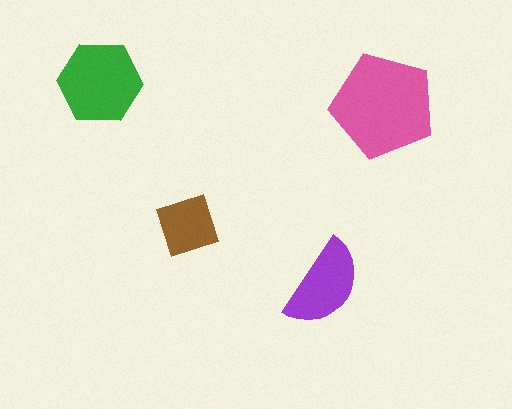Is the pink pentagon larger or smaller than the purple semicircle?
Larger.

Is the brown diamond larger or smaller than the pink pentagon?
Smaller.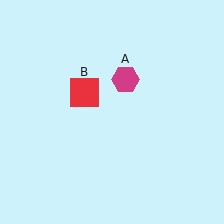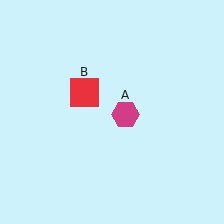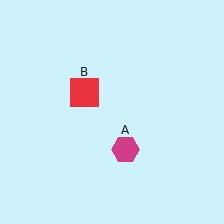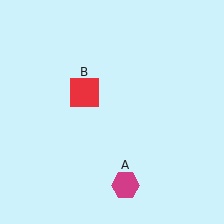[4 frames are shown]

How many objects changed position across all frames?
1 object changed position: magenta hexagon (object A).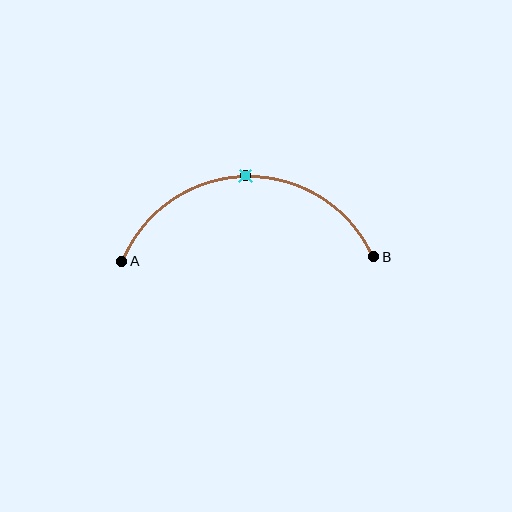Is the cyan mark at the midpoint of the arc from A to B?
Yes. The cyan mark lies on the arc at equal arc-length from both A and B — it is the arc midpoint.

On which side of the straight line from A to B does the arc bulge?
The arc bulges above the straight line connecting A and B.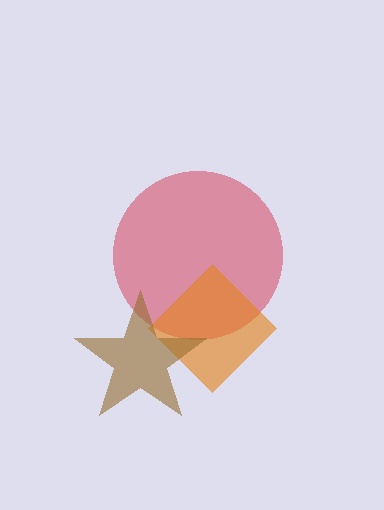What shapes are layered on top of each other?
The layered shapes are: a red circle, an orange diamond, a brown star.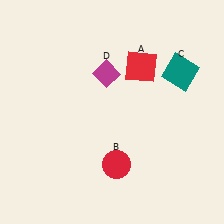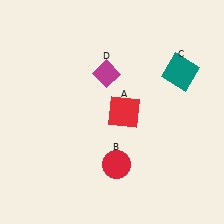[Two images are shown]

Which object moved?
The red square (A) moved down.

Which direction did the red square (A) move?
The red square (A) moved down.